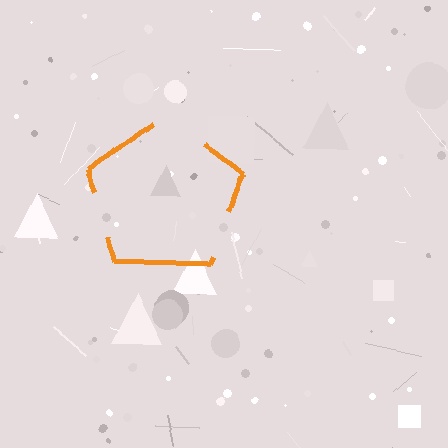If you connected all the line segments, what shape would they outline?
They would outline a pentagon.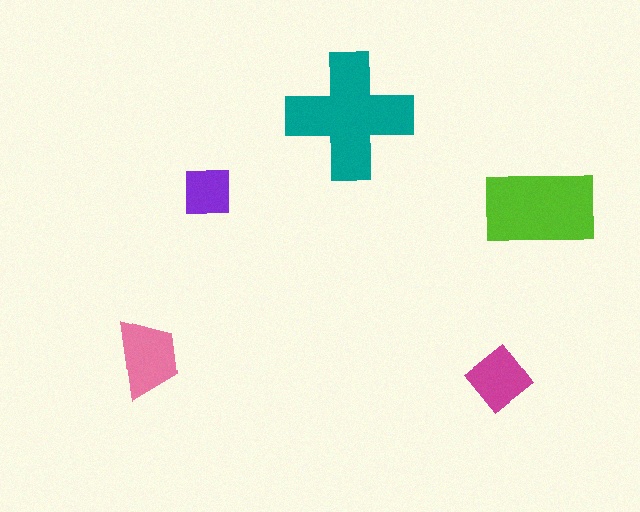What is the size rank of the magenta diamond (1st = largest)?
4th.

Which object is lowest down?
The magenta diamond is bottommost.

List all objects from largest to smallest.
The teal cross, the lime rectangle, the pink trapezoid, the magenta diamond, the purple square.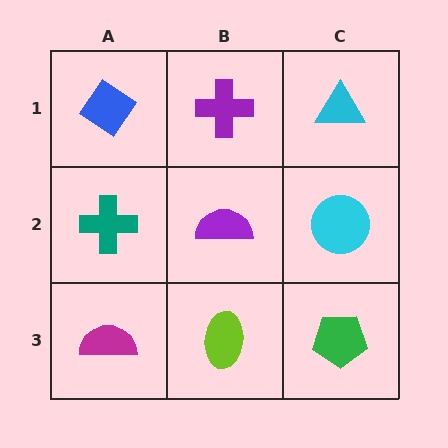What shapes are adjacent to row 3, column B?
A purple semicircle (row 2, column B), a magenta semicircle (row 3, column A), a green pentagon (row 3, column C).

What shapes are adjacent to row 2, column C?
A cyan triangle (row 1, column C), a green pentagon (row 3, column C), a purple semicircle (row 2, column B).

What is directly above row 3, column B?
A purple semicircle.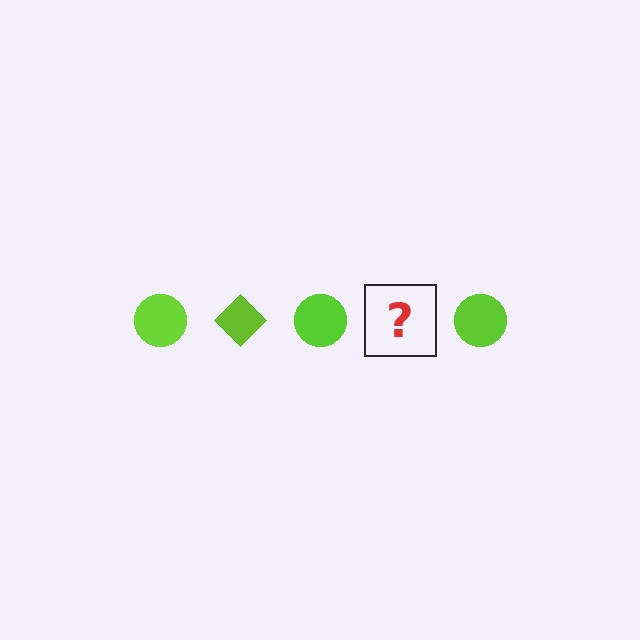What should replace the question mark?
The question mark should be replaced with a lime diamond.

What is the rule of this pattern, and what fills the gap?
The rule is that the pattern cycles through circle, diamond shapes in lime. The gap should be filled with a lime diamond.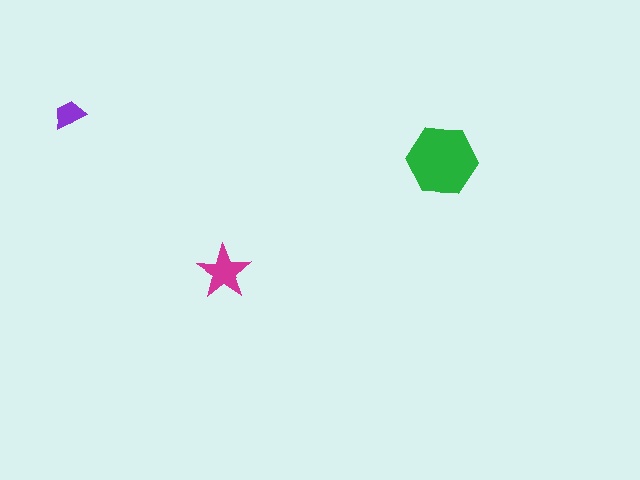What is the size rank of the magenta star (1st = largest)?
2nd.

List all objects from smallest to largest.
The purple trapezoid, the magenta star, the green hexagon.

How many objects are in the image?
There are 3 objects in the image.